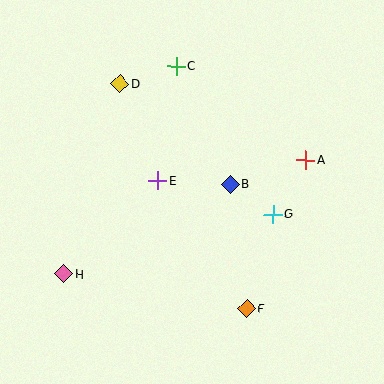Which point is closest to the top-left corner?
Point D is closest to the top-left corner.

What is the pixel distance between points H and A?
The distance between H and A is 267 pixels.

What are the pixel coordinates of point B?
Point B is at (230, 184).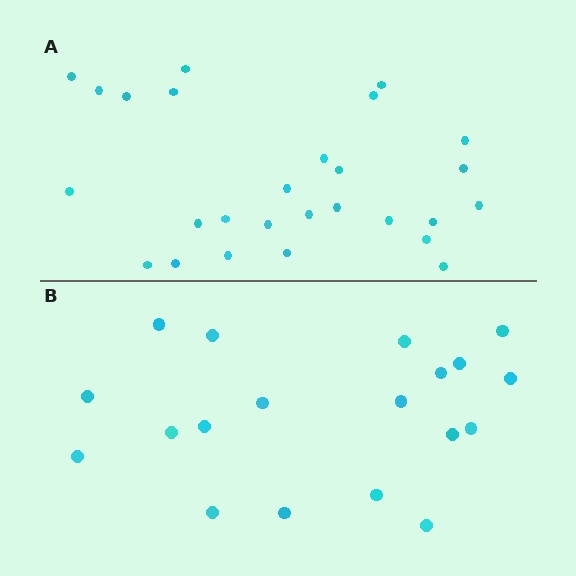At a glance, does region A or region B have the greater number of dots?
Region A (the top region) has more dots.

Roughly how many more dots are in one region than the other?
Region A has roughly 8 or so more dots than region B.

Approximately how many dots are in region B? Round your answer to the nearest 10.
About 20 dots. (The exact count is 19, which rounds to 20.)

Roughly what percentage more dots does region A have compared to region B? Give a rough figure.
About 40% more.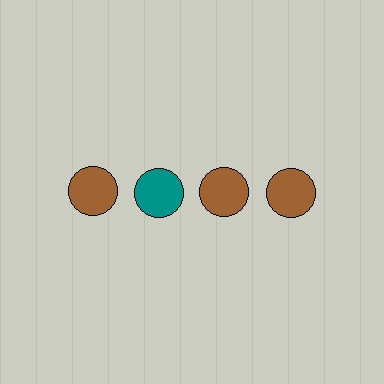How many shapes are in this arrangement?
There are 4 shapes arranged in a grid pattern.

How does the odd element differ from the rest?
It has a different color: teal instead of brown.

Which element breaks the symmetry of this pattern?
The teal circle in the top row, second from left column breaks the symmetry. All other shapes are brown circles.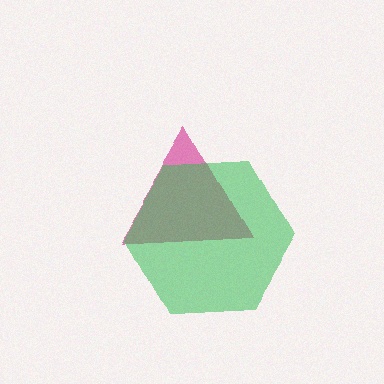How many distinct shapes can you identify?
There are 2 distinct shapes: a magenta triangle, a green hexagon.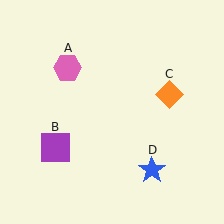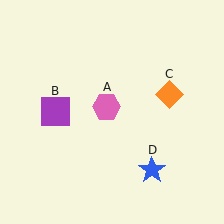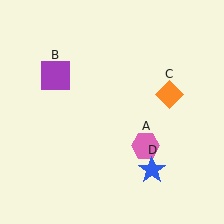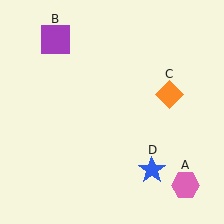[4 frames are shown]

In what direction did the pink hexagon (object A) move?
The pink hexagon (object A) moved down and to the right.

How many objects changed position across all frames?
2 objects changed position: pink hexagon (object A), purple square (object B).